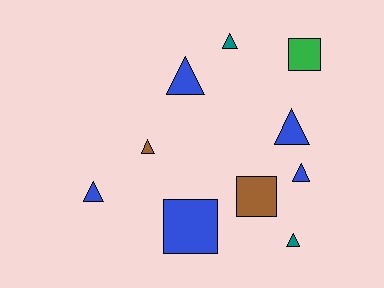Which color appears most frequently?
Blue, with 5 objects.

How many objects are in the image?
There are 10 objects.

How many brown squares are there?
There is 1 brown square.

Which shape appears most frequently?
Triangle, with 7 objects.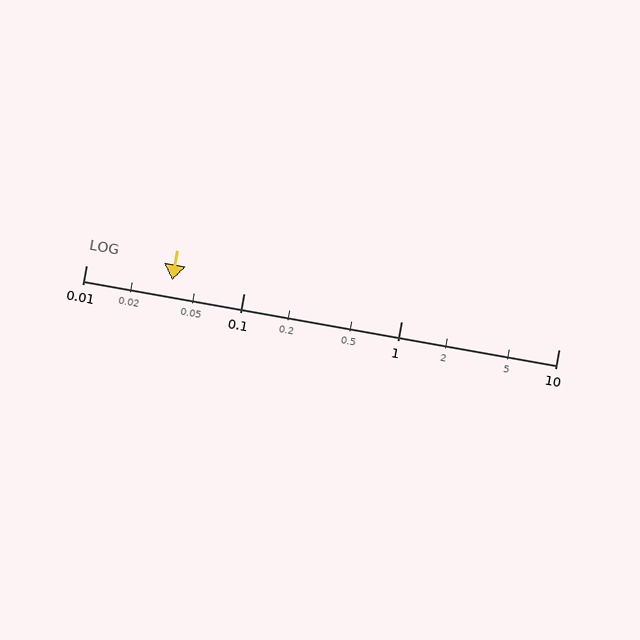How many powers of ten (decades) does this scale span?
The scale spans 3 decades, from 0.01 to 10.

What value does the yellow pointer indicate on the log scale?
The pointer indicates approximately 0.035.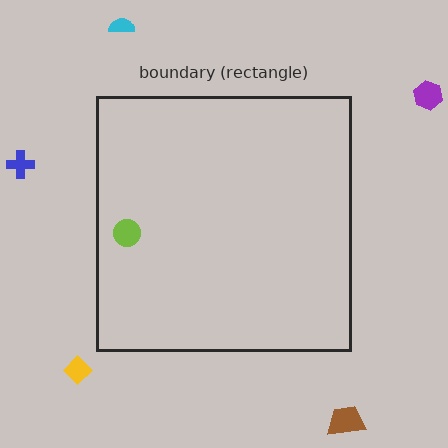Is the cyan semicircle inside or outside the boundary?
Outside.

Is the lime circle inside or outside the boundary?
Inside.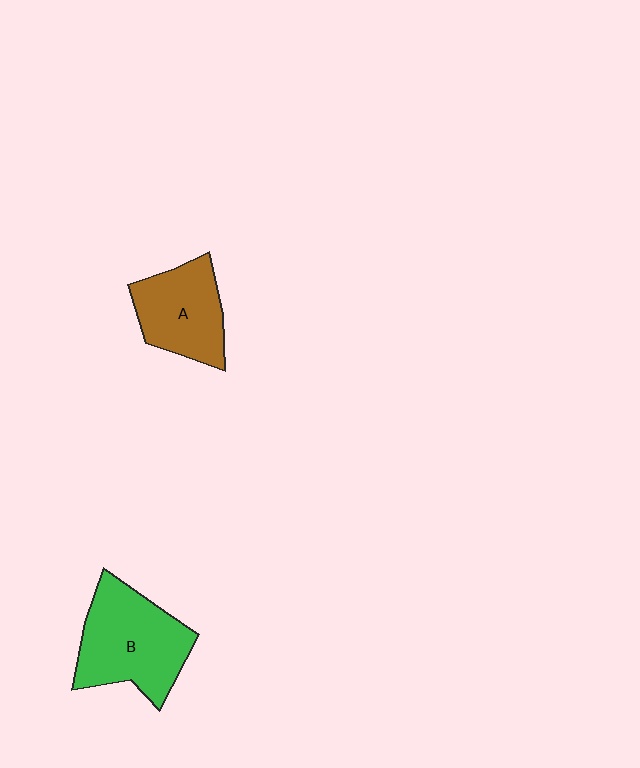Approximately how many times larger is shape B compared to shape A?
Approximately 1.3 times.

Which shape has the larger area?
Shape B (green).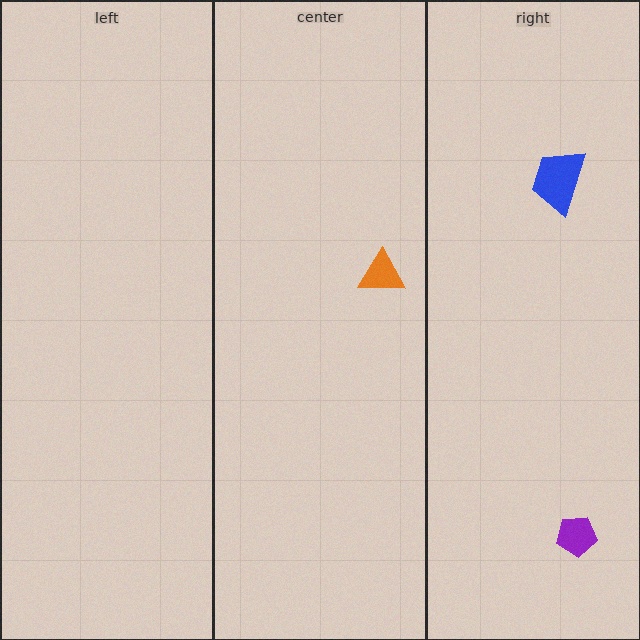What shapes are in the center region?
The orange triangle.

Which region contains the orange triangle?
The center region.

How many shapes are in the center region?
1.